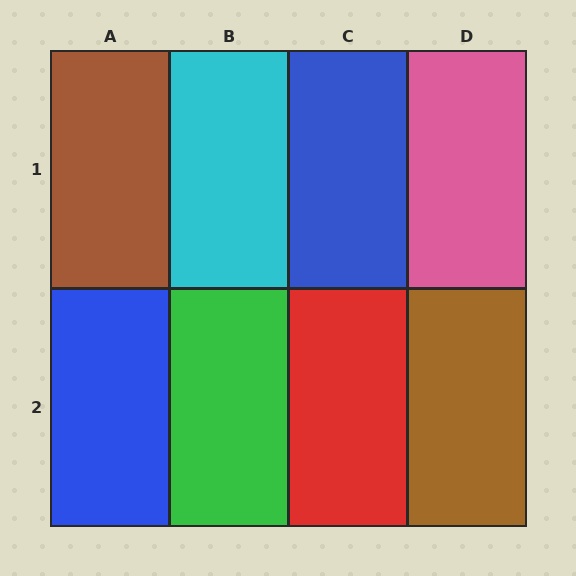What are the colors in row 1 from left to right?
Brown, cyan, blue, pink.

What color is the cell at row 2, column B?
Green.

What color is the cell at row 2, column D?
Brown.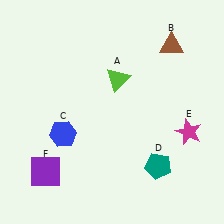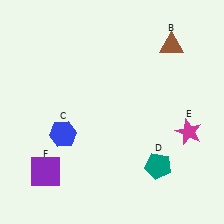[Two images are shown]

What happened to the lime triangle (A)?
The lime triangle (A) was removed in Image 2. It was in the top-right area of Image 1.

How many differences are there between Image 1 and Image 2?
There is 1 difference between the two images.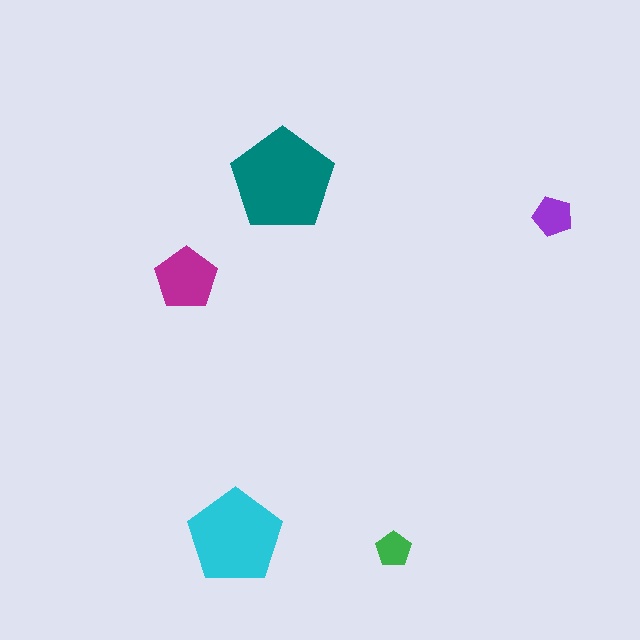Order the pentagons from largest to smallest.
the teal one, the cyan one, the magenta one, the purple one, the green one.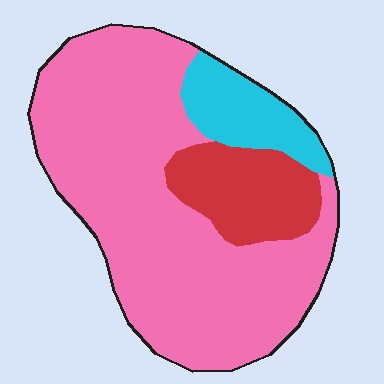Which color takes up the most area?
Pink, at roughly 70%.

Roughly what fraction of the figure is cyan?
Cyan takes up less than a quarter of the figure.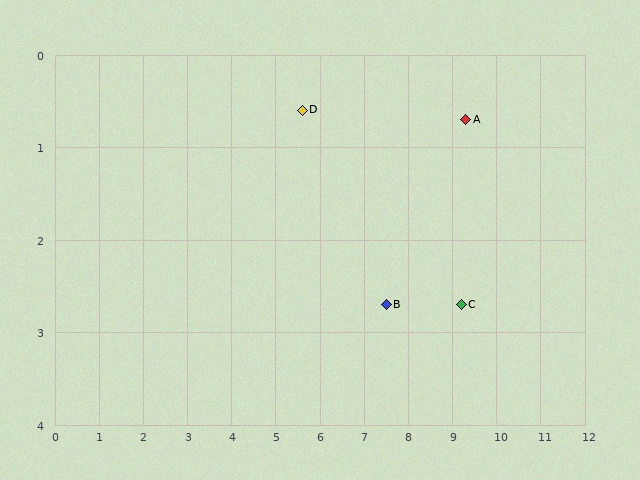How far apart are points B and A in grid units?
Points B and A are about 2.7 grid units apart.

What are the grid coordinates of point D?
Point D is at approximately (5.6, 0.6).